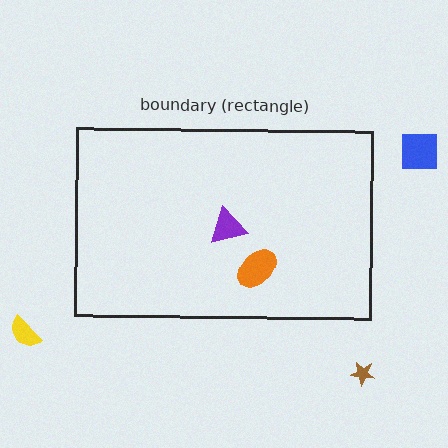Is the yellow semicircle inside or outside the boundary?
Outside.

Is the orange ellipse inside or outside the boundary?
Inside.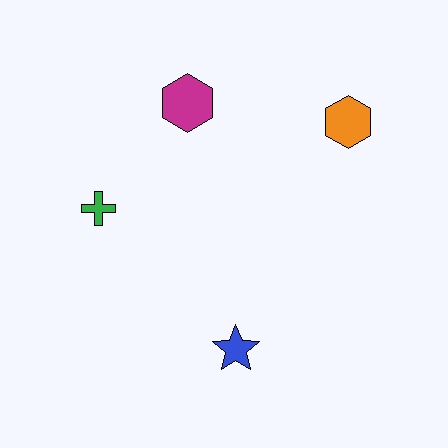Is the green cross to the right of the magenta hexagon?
No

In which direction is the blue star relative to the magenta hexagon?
The blue star is below the magenta hexagon.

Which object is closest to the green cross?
The magenta hexagon is closest to the green cross.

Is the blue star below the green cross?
Yes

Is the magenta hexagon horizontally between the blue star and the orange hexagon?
No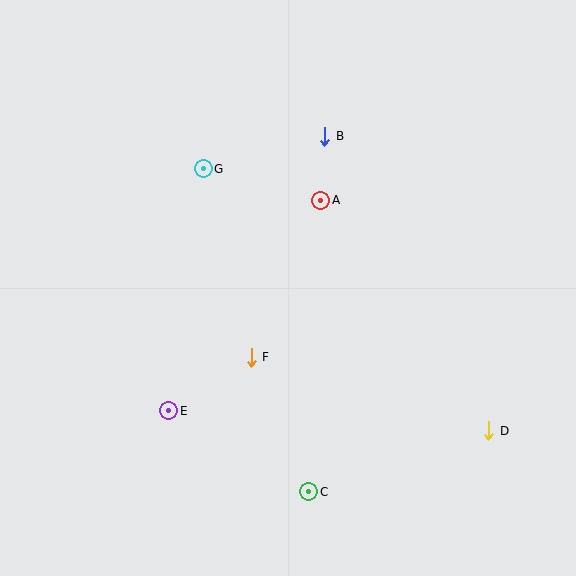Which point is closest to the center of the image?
Point F at (251, 357) is closest to the center.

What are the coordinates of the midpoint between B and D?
The midpoint between B and D is at (407, 284).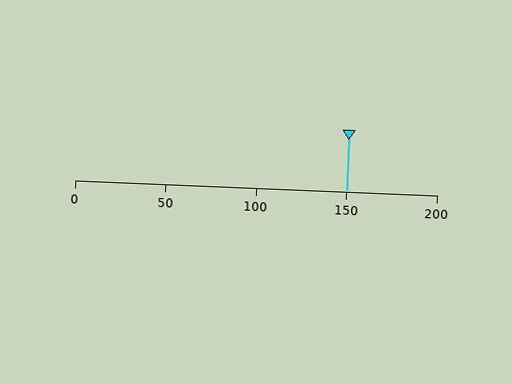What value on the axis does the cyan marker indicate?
The marker indicates approximately 150.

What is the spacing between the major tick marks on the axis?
The major ticks are spaced 50 apart.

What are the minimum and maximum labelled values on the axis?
The axis runs from 0 to 200.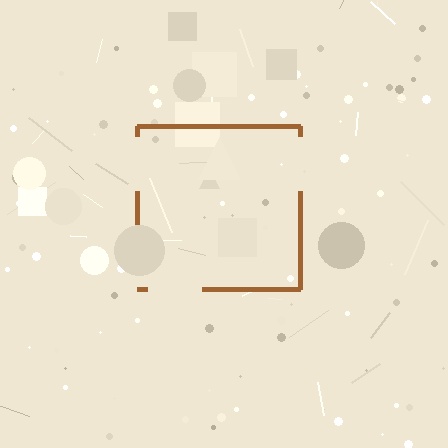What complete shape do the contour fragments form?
The contour fragments form a square.